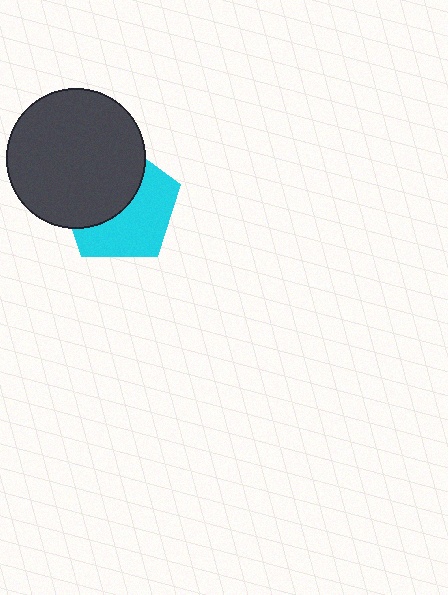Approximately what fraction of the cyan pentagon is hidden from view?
Roughly 49% of the cyan pentagon is hidden behind the dark gray circle.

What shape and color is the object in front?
The object in front is a dark gray circle.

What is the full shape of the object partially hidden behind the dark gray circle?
The partially hidden object is a cyan pentagon.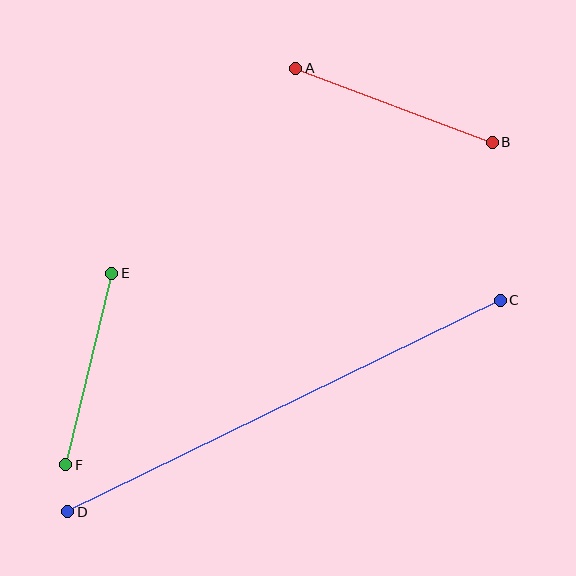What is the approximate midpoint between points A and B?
The midpoint is at approximately (394, 105) pixels.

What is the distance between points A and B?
The distance is approximately 210 pixels.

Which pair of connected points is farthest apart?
Points C and D are farthest apart.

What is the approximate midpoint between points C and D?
The midpoint is at approximately (284, 406) pixels.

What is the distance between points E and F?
The distance is approximately 197 pixels.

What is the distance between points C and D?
The distance is approximately 481 pixels.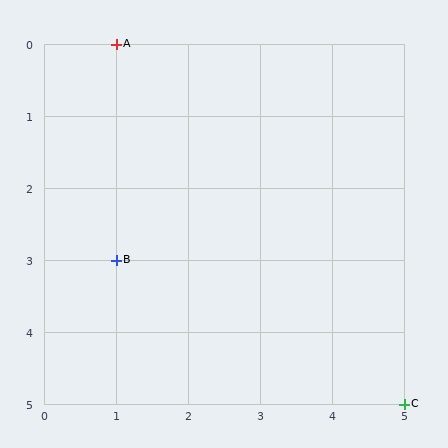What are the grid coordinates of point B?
Point B is at grid coordinates (1, 3).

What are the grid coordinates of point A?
Point A is at grid coordinates (1, 0).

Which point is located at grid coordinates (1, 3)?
Point B is at (1, 3).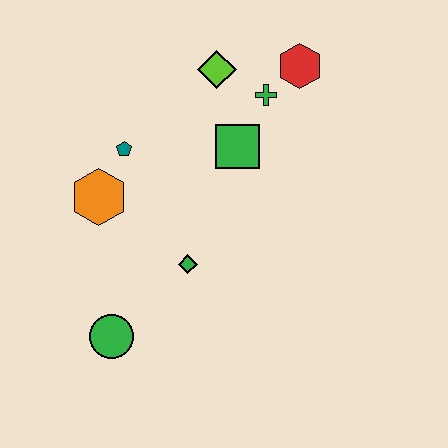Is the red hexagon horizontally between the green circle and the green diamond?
No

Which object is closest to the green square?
The green cross is closest to the green square.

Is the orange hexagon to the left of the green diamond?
Yes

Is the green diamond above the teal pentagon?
No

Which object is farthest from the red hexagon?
The green circle is farthest from the red hexagon.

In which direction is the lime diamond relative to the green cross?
The lime diamond is to the left of the green cross.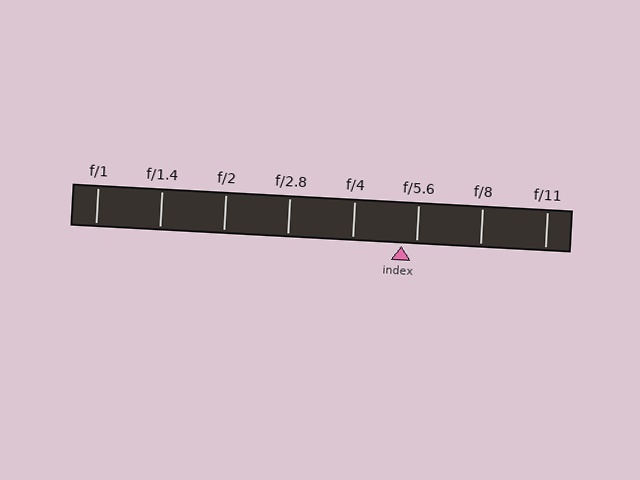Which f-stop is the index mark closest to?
The index mark is closest to f/5.6.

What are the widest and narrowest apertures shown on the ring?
The widest aperture shown is f/1 and the narrowest is f/11.